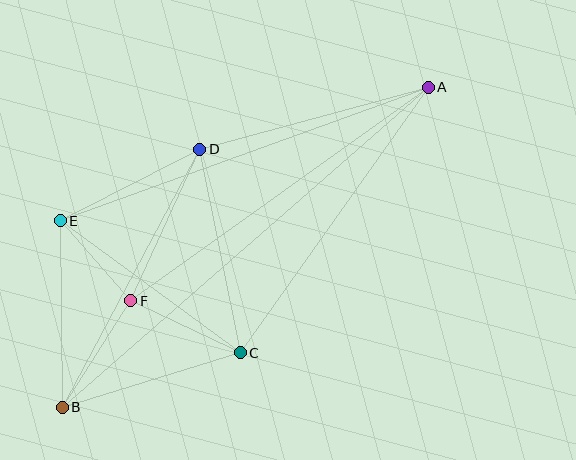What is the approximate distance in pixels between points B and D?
The distance between B and D is approximately 292 pixels.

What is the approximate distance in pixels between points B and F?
The distance between B and F is approximately 127 pixels.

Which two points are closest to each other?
Points E and F are closest to each other.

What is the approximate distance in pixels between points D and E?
The distance between D and E is approximately 157 pixels.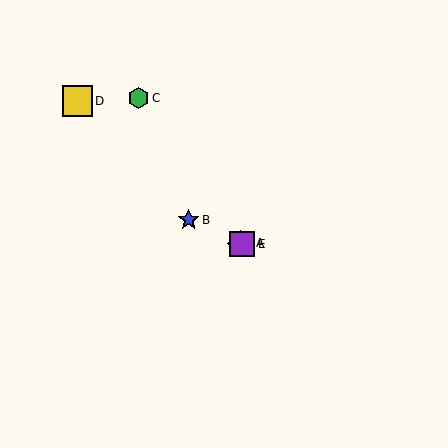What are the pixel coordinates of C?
Object C is at (138, 98).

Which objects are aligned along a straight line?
Objects A, B, E are aligned along a straight line.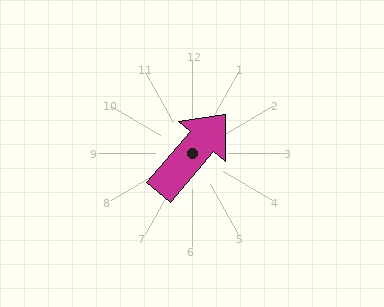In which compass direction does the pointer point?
Northeast.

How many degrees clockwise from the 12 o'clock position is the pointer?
Approximately 40 degrees.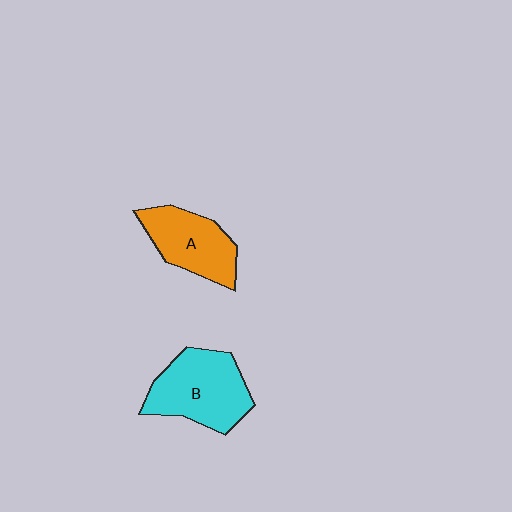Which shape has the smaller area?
Shape A (orange).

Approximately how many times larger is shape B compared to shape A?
Approximately 1.3 times.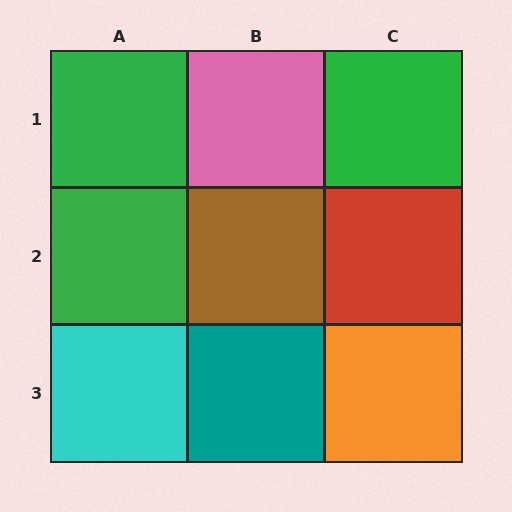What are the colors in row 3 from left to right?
Cyan, teal, orange.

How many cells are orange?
1 cell is orange.